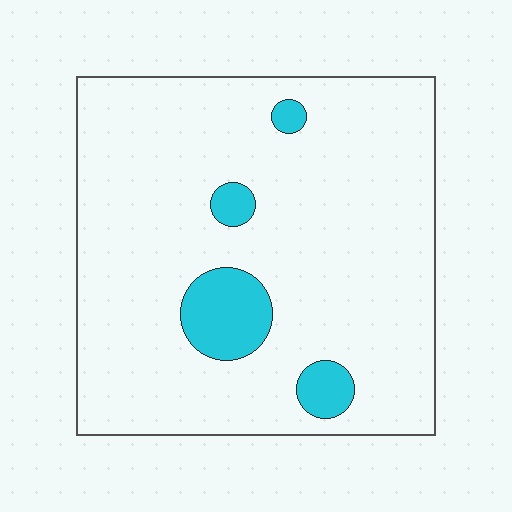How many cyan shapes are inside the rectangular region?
4.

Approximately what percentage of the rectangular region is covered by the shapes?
Approximately 10%.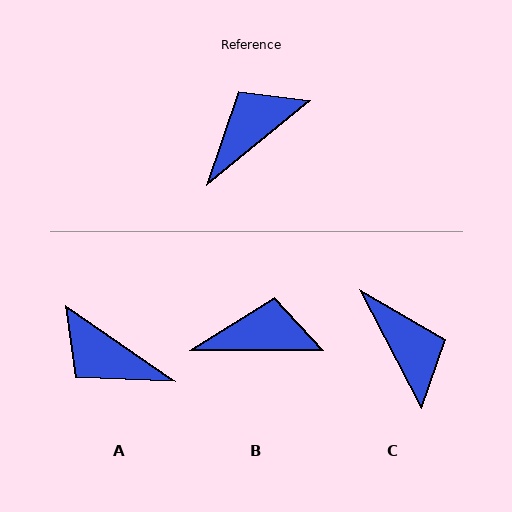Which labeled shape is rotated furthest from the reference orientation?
A, about 106 degrees away.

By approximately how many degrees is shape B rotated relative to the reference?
Approximately 40 degrees clockwise.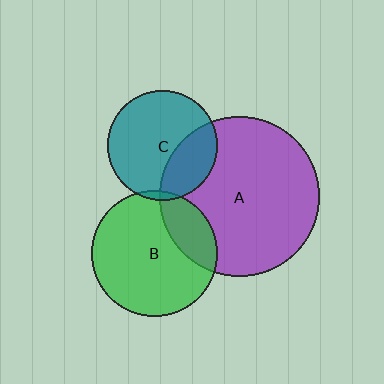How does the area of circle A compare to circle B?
Approximately 1.6 times.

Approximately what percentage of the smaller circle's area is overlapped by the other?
Approximately 30%.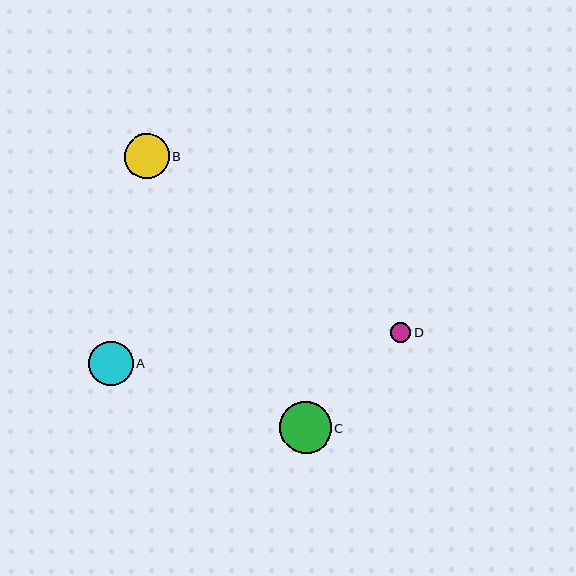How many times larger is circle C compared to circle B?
Circle C is approximately 1.1 times the size of circle B.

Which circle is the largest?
Circle C is the largest with a size of approximately 52 pixels.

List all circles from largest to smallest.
From largest to smallest: C, B, A, D.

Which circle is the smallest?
Circle D is the smallest with a size of approximately 20 pixels.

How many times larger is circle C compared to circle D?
Circle C is approximately 2.6 times the size of circle D.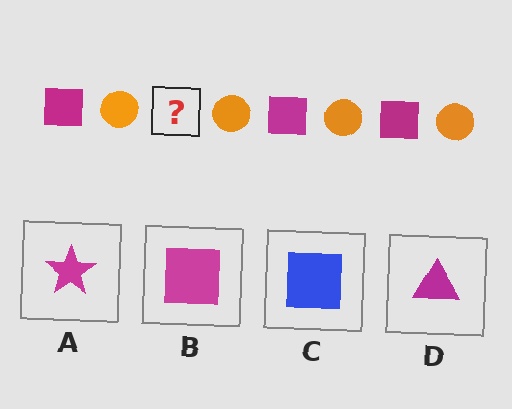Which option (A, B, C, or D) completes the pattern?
B.